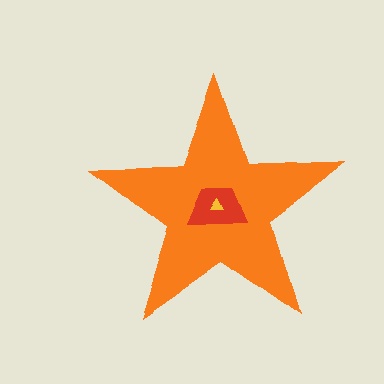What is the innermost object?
The yellow triangle.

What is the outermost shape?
The orange star.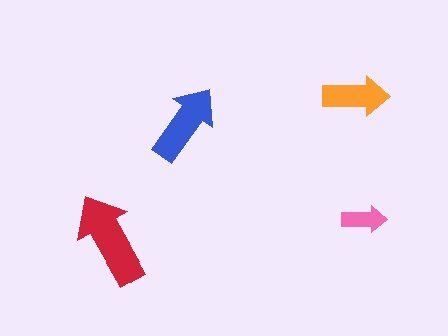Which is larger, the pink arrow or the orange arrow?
The orange one.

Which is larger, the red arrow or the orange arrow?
The red one.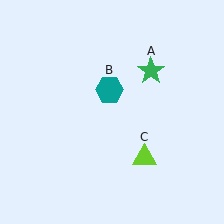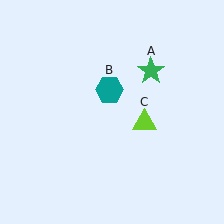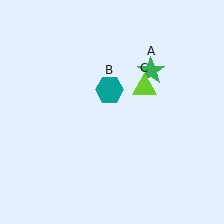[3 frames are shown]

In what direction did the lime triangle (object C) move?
The lime triangle (object C) moved up.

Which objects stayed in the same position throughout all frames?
Green star (object A) and teal hexagon (object B) remained stationary.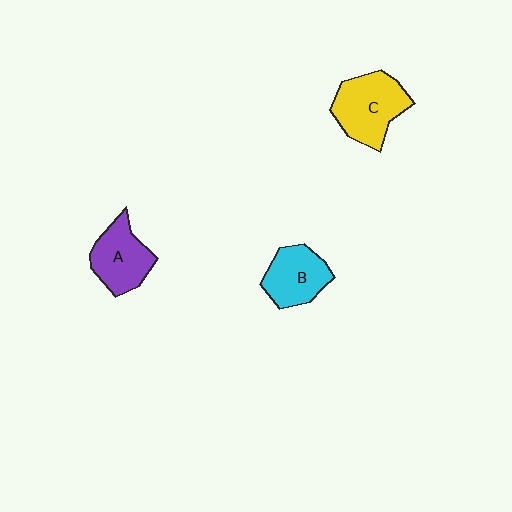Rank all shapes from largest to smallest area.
From largest to smallest: C (yellow), A (purple), B (cyan).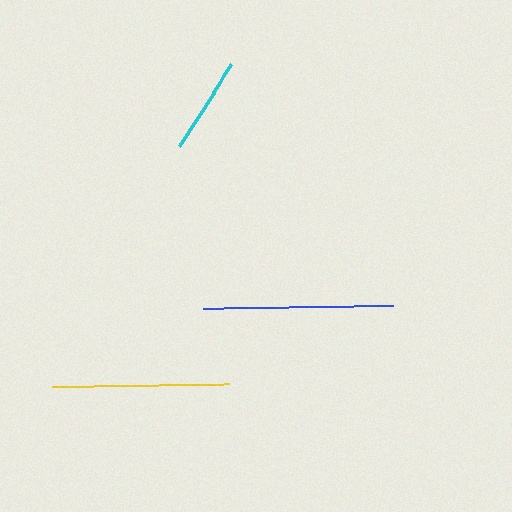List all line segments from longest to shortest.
From longest to shortest: blue, yellow, cyan.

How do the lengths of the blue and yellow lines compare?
The blue and yellow lines are approximately the same length.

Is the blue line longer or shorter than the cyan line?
The blue line is longer than the cyan line.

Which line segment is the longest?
The blue line is the longest at approximately 190 pixels.